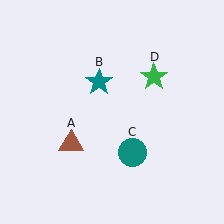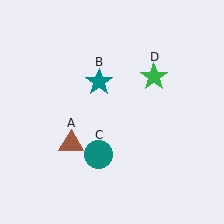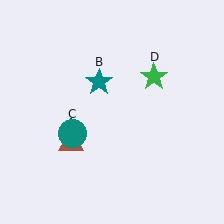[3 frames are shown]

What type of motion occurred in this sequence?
The teal circle (object C) rotated clockwise around the center of the scene.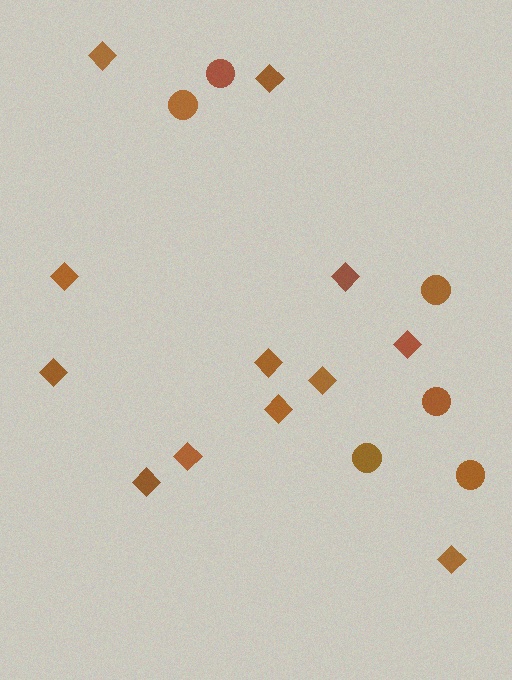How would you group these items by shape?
There are 2 groups: one group of diamonds (12) and one group of circles (6).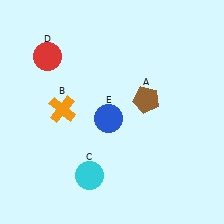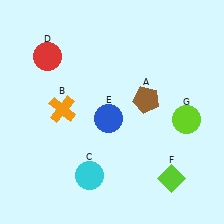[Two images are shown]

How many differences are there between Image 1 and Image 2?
There are 2 differences between the two images.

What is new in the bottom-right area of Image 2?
A lime circle (G) was added in the bottom-right area of Image 2.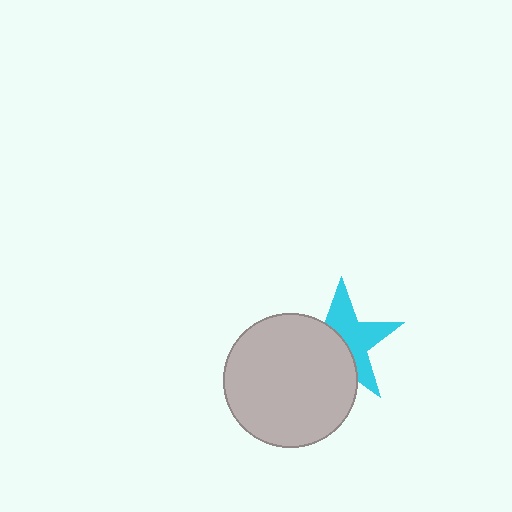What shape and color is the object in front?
The object in front is a light gray circle.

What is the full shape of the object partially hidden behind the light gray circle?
The partially hidden object is a cyan star.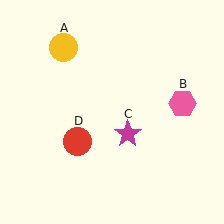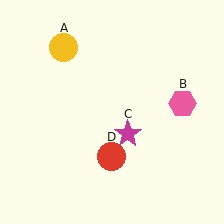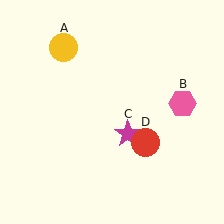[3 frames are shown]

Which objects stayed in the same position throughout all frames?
Yellow circle (object A) and pink hexagon (object B) and magenta star (object C) remained stationary.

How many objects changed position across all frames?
1 object changed position: red circle (object D).